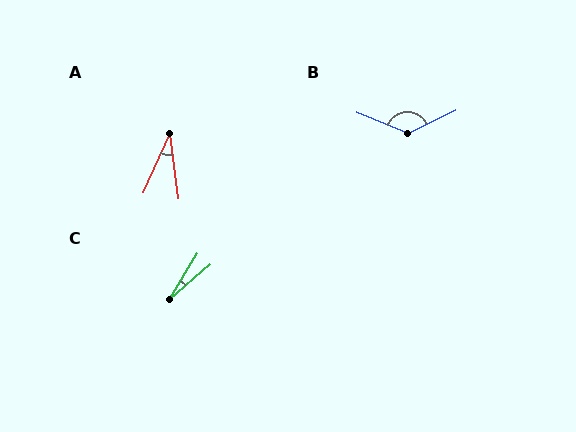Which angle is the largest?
B, at approximately 132 degrees.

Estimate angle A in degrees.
Approximately 32 degrees.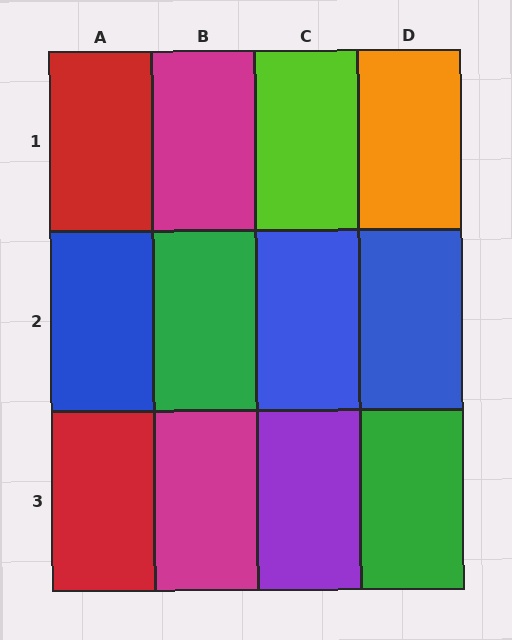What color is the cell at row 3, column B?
Magenta.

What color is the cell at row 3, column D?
Green.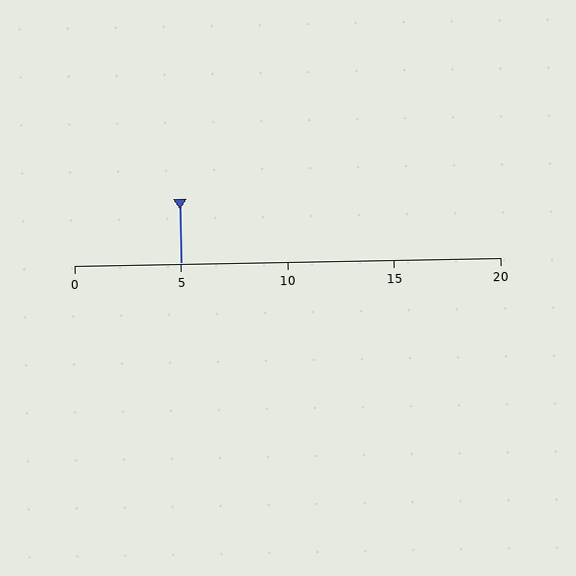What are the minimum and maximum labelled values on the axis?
The axis runs from 0 to 20.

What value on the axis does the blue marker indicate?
The marker indicates approximately 5.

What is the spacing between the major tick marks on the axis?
The major ticks are spaced 5 apart.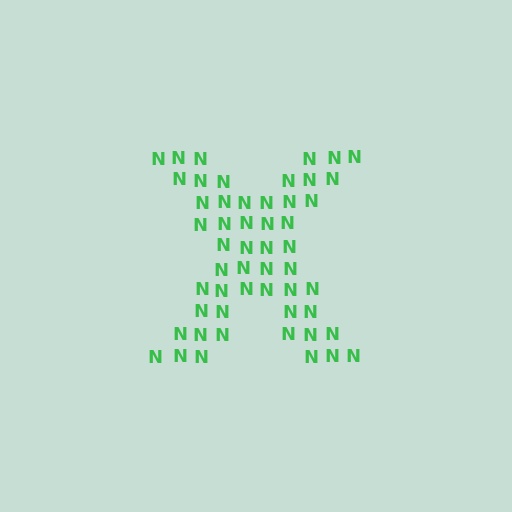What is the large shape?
The large shape is the letter X.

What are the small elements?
The small elements are letter N's.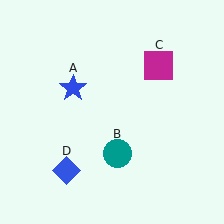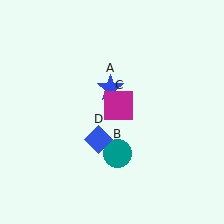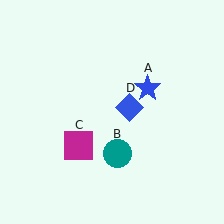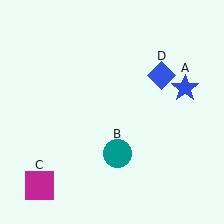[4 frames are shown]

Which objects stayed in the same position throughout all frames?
Teal circle (object B) remained stationary.